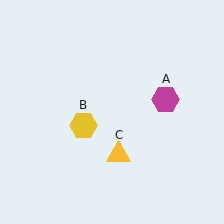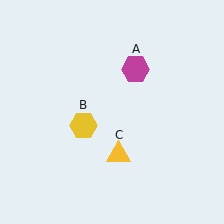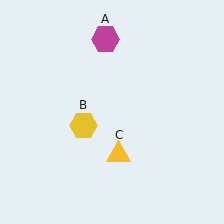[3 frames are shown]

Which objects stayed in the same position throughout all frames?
Yellow hexagon (object B) and yellow triangle (object C) remained stationary.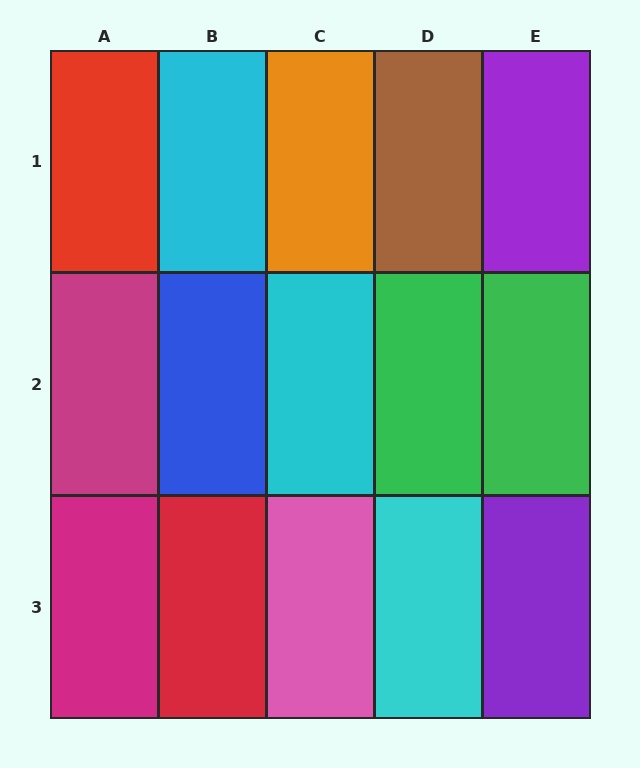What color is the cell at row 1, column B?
Cyan.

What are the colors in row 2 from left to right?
Magenta, blue, cyan, green, green.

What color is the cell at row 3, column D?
Cyan.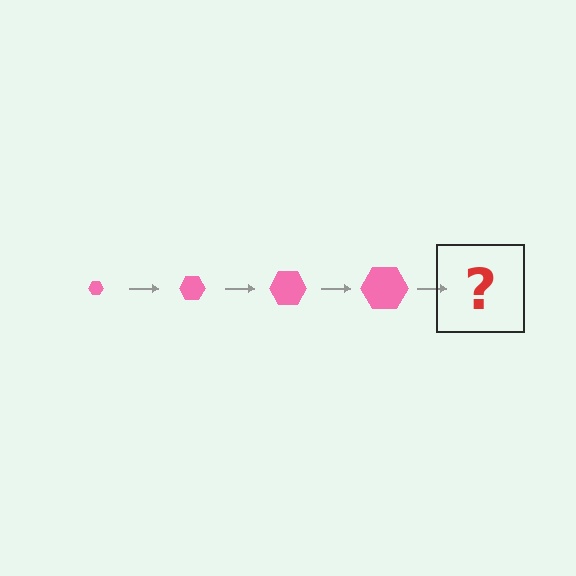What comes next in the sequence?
The next element should be a pink hexagon, larger than the previous one.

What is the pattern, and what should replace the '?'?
The pattern is that the hexagon gets progressively larger each step. The '?' should be a pink hexagon, larger than the previous one.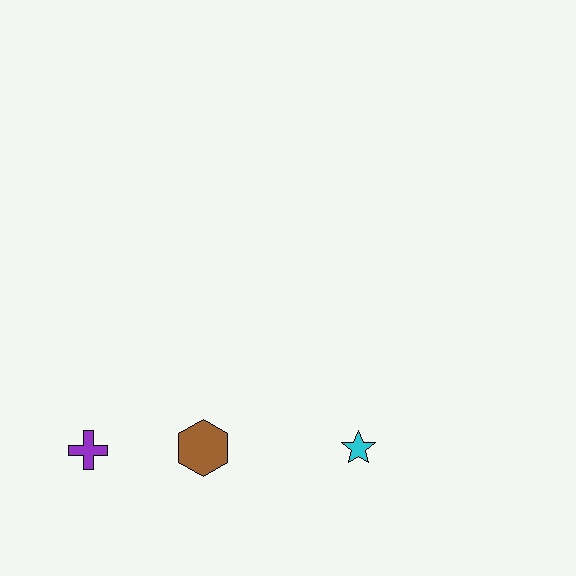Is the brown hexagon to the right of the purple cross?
Yes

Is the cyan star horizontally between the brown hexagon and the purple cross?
No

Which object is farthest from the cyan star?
The purple cross is farthest from the cyan star.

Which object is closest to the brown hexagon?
The purple cross is closest to the brown hexagon.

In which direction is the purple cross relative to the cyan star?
The purple cross is to the left of the cyan star.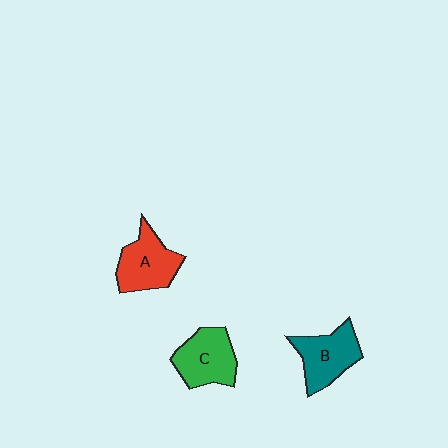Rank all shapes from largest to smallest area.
From largest to smallest: C (green), A (red), B (teal).